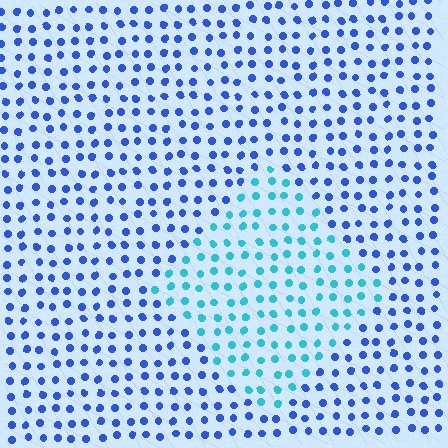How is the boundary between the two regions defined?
The boundary is defined purely by a slight shift in hue (about 40 degrees). Spacing, size, and orientation are identical on both sides.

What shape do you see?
I see a diamond.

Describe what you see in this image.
The image is filled with small blue elements in a uniform arrangement. A diamond-shaped region is visible where the elements are tinted to a slightly different hue, forming a subtle color boundary.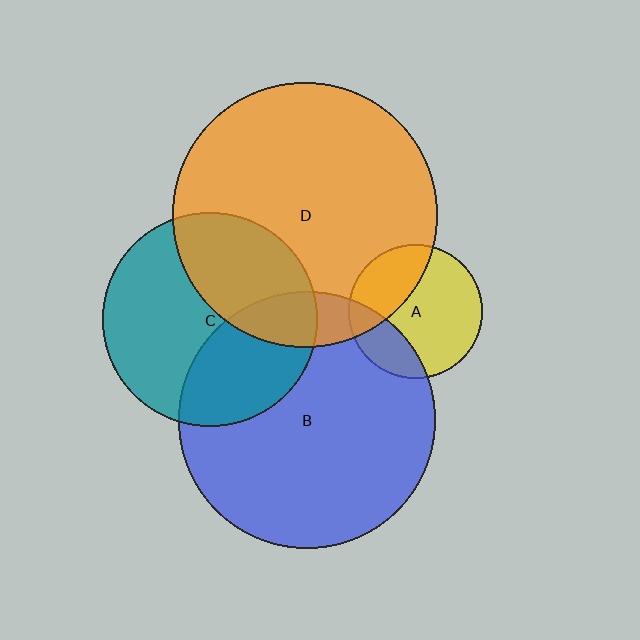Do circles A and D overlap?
Yes.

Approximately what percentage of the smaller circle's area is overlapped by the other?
Approximately 30%.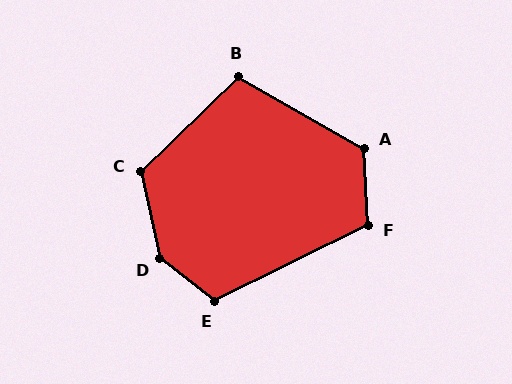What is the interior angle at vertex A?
Approximately 123 degrees (obtuse).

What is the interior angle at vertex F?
Approximately 114 degrees (obtuse).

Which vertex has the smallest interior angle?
B, at approximately 106 degrees.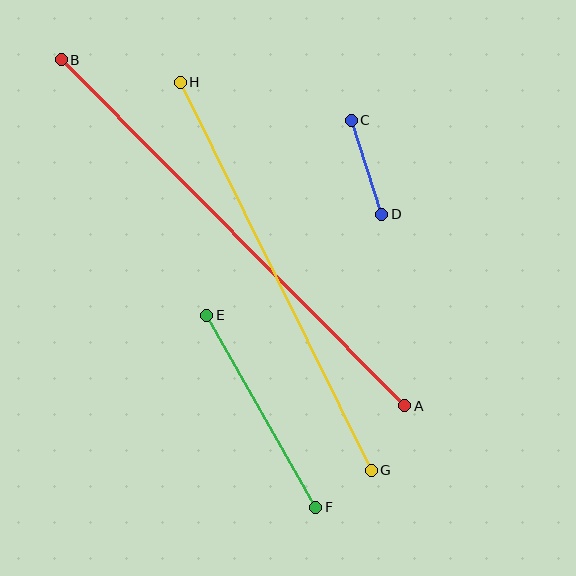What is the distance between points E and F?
The distance is approximately 221 pixels.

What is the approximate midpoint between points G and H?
The midpoint is at approximately (276, 276) pixels.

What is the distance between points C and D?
The distance is approximately 99 pixels.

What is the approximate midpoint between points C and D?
The midpoint is at approximately (366, 167) pixels.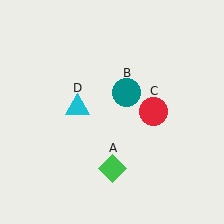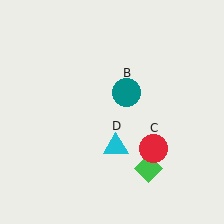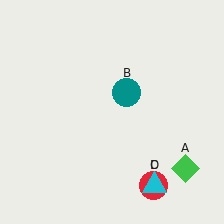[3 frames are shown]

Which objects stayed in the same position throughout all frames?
Teal circle (object B) remained stationary.